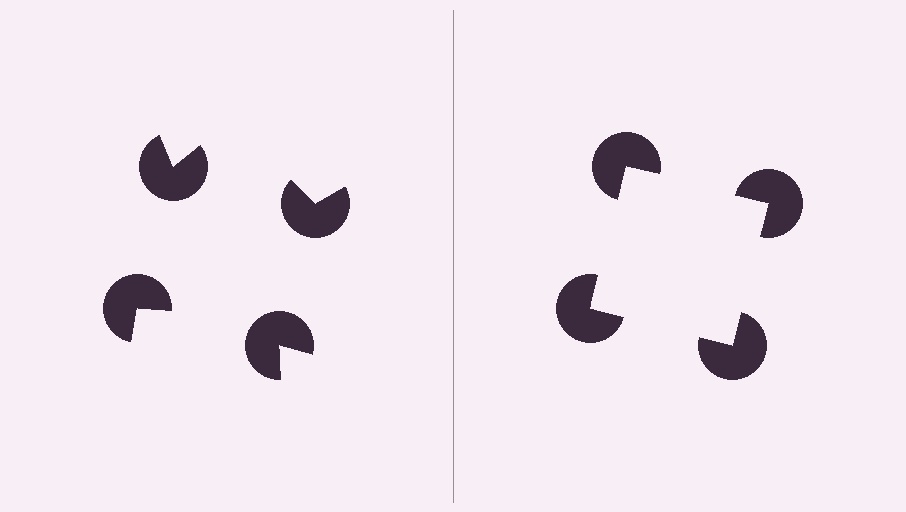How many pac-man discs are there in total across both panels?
8 — 4 on each side.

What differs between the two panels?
The pac-man discs are positioned identically on both sides; only the wedge orientations differ. On the right they align to a square; on the left they are misaligned.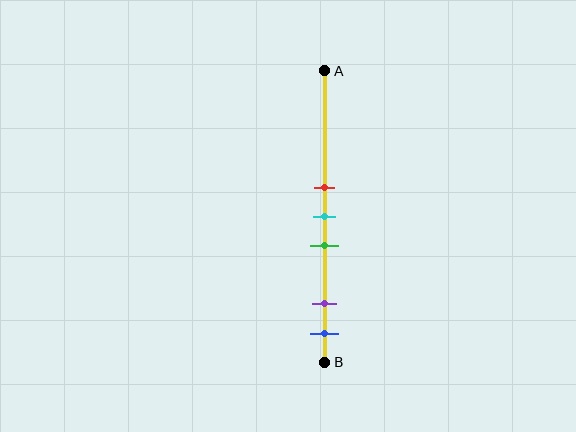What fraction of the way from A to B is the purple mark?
The purple mark is approximately 80% (0.8) of the way from A to B.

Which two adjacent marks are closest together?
The red and cyan marks are the closest adjacent pair.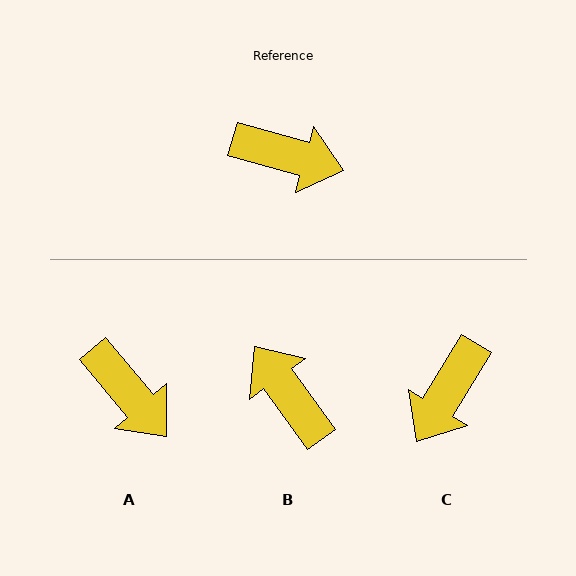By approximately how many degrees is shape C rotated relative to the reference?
Approximately 106 degrees clockwise.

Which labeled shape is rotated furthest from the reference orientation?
B, about 142 degrees away.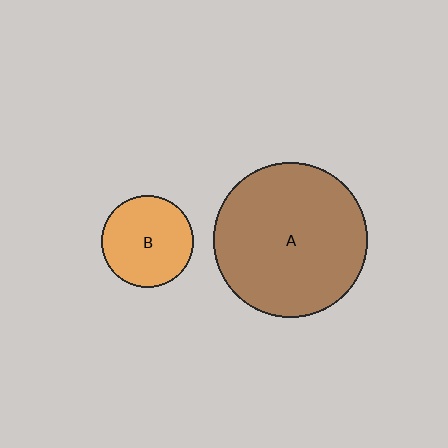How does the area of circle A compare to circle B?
Approximately 2.8 times.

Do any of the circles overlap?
No, none of the circles overlap.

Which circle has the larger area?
Circle A (brown).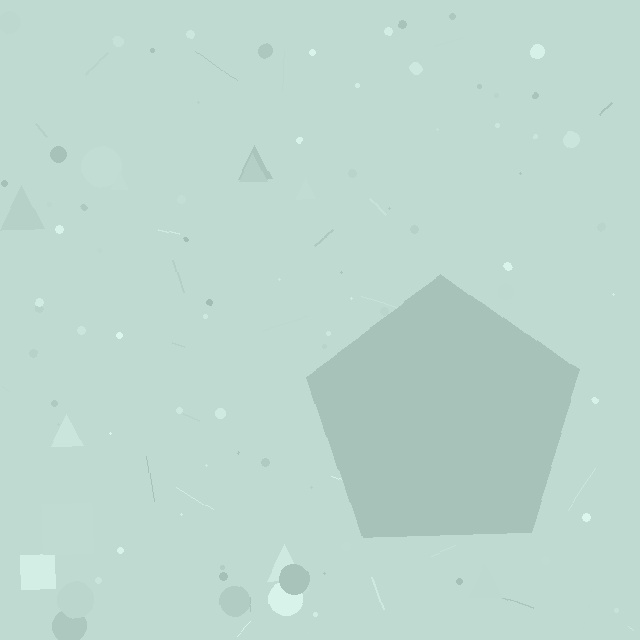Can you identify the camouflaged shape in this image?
The camouflaged shape is a pentagon.